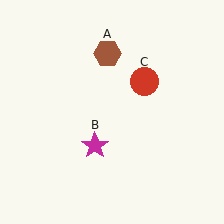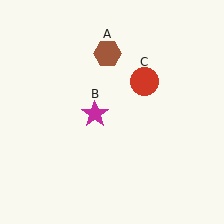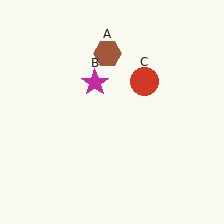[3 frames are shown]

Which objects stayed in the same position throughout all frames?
Brown hexagon (object A) and red circle (object C) remained stationary.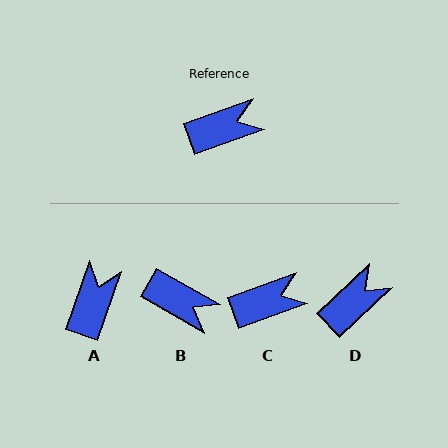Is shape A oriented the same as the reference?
No, it is off by about 52 degrees.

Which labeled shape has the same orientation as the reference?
C.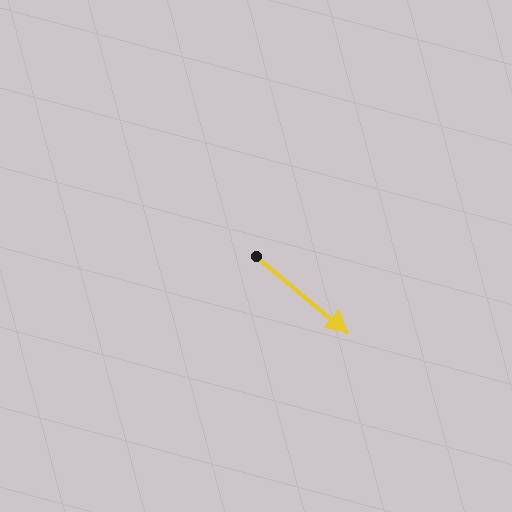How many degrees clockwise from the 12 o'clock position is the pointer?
Approximately 130 degrees.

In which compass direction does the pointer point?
Southeast.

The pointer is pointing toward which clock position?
Roughly 4 o'clock.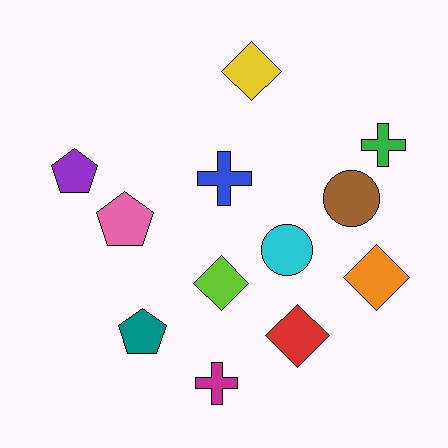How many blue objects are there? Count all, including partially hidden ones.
There is 1 blue object.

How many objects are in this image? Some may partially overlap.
There are 12 objects.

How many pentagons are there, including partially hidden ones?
There are 3 pentagons.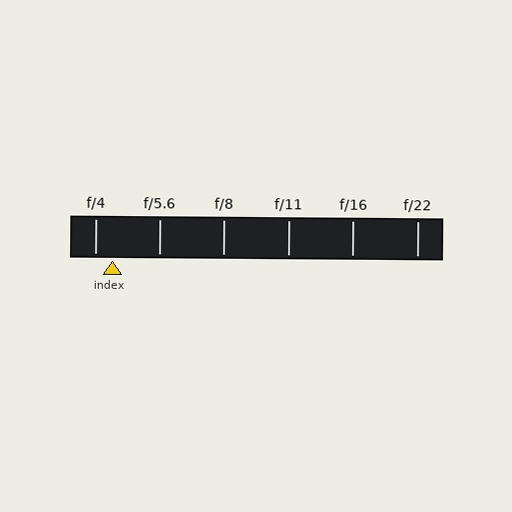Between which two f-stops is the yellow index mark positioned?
The index mark is between f/4 and f/5.6.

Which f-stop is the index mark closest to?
The index mark is closest to f/4.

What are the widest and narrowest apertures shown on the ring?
The widest aperture shown is f/4 and the narrowest is f/22.